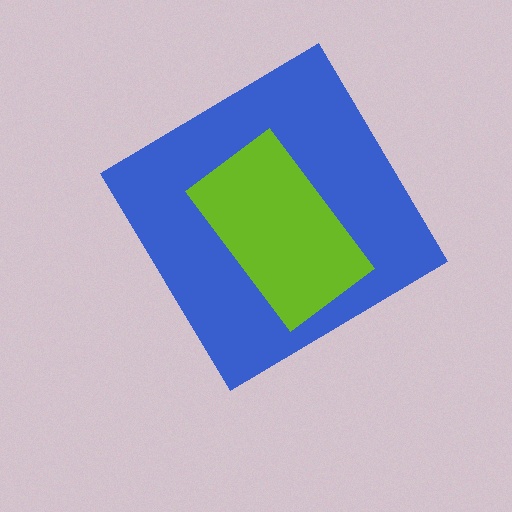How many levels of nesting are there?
2.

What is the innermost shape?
The lime rectangle.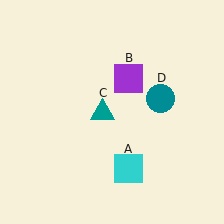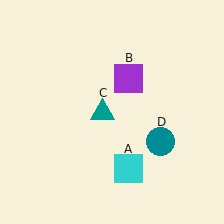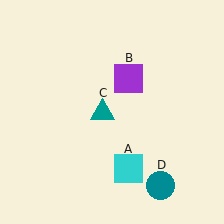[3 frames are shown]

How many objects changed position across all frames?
1 object changed position: teal circle (object D).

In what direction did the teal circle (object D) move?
The teal circle (object D) moved down.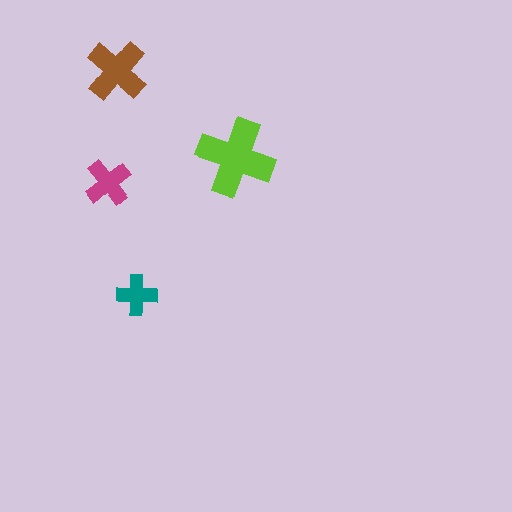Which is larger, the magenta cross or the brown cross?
The brown one.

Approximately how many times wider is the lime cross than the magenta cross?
About 1.5 times wider.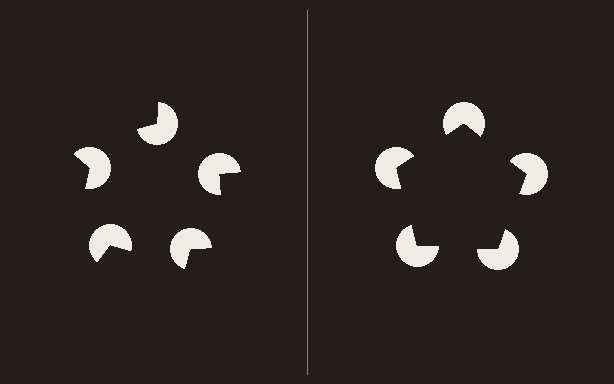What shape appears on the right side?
An illusory pentagon.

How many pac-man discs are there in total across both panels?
10 — 5 on each side.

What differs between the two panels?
The pac-man discs are positioned identically on both sides; only the wedge orientations differ. On the right they align to a pentagon; on the left they are misaligned.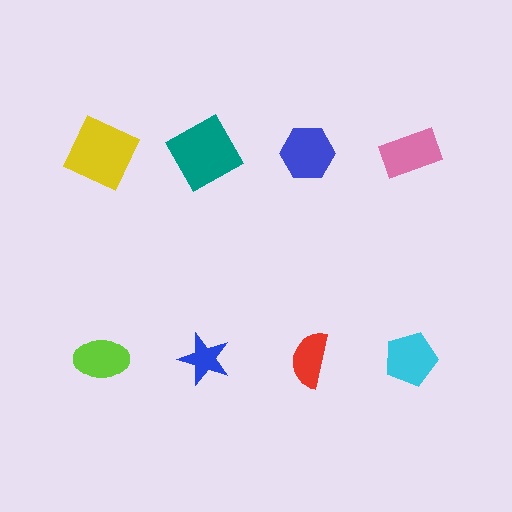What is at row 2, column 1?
A lime ellipse.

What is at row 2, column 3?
A red semicircle.